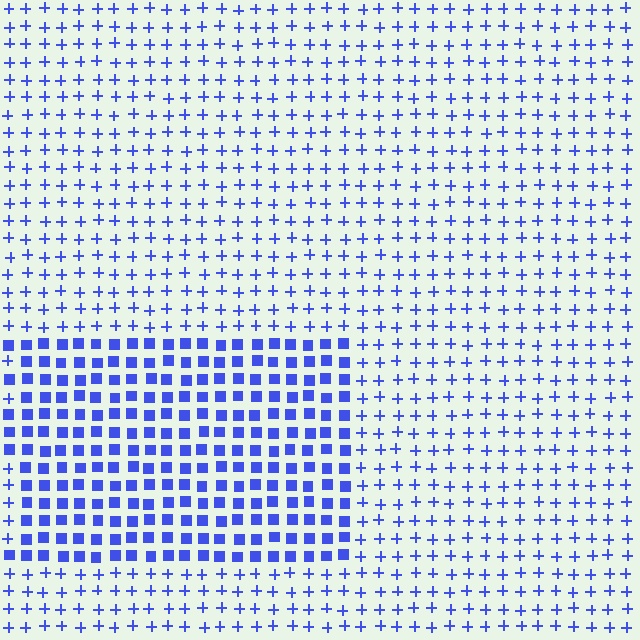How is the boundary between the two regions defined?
The boundary is defined by a change in element shape: squares inside vs. plus signs outside. All elements share the same color and spacing.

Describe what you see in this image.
The image is filled with small blue elements arranged in a uniform grid. A rectangle-shaped region contains squares, while the surrounding area contains plus signs. The boundary is defined purely by the change in element shape.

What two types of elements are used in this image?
The image uses squares inside the rectangle region and plus signs outside it.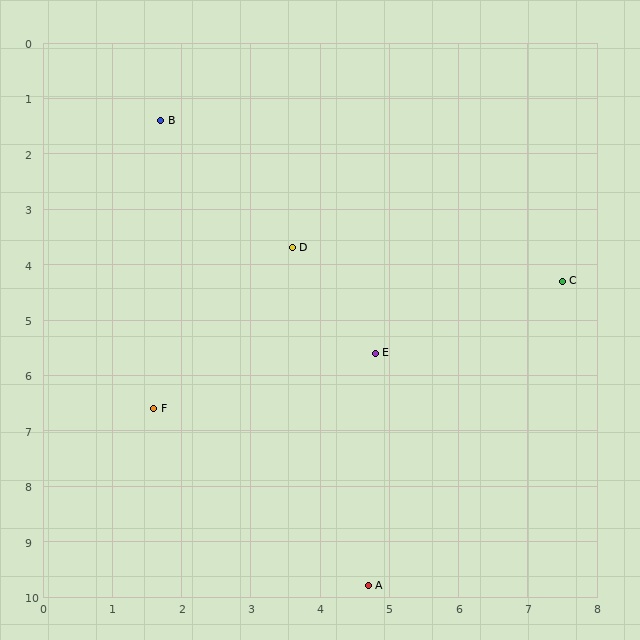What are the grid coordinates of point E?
Point E is at approximately (4.8, 5.6).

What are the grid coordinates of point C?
Point C is at approximately (7.5, 4.3).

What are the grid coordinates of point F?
Point F is at approximately (1.6, 6.6).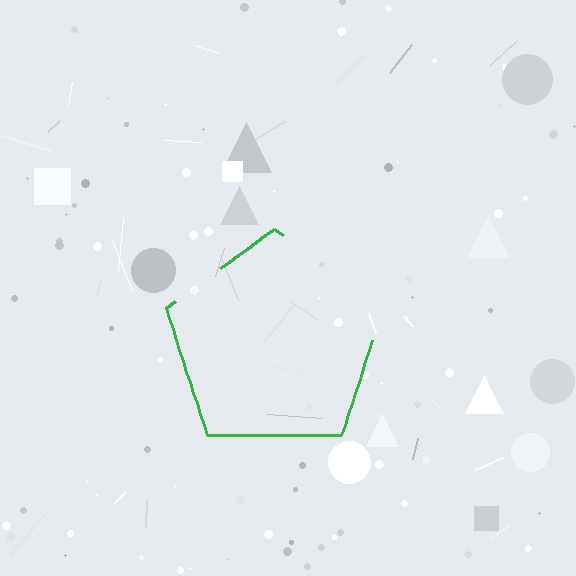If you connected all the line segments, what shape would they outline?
They would outline a pentagon.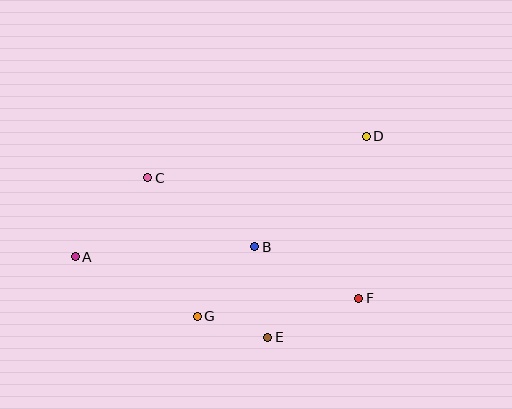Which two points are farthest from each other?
Points A and D are farthest from each other.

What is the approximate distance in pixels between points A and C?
The distance between A and C is approximately 107 pixels.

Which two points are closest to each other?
Points E and G are closest to each other.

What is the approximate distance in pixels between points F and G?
The distance between F and G is approximately 163 pixels.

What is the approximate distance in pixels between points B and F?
The distance between B and F is approximately 116 pixels.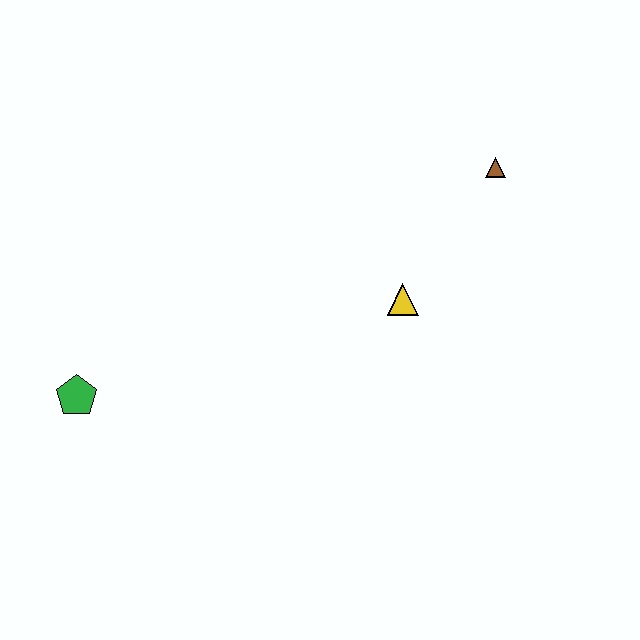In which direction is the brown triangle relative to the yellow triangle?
The brown triangle is above the yellow triangle.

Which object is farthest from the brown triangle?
The green pentagon is farthest from the brown triangle.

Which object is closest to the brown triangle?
The yellow triangle is closest to the brown triangle.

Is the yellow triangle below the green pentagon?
No